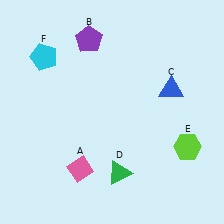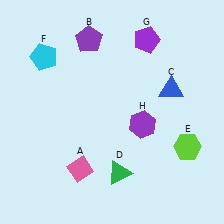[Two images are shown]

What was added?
A purple pentagon (G), a purple hexagon (H) were added in Image 2.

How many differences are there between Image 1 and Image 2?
There are 2 differences between the two images.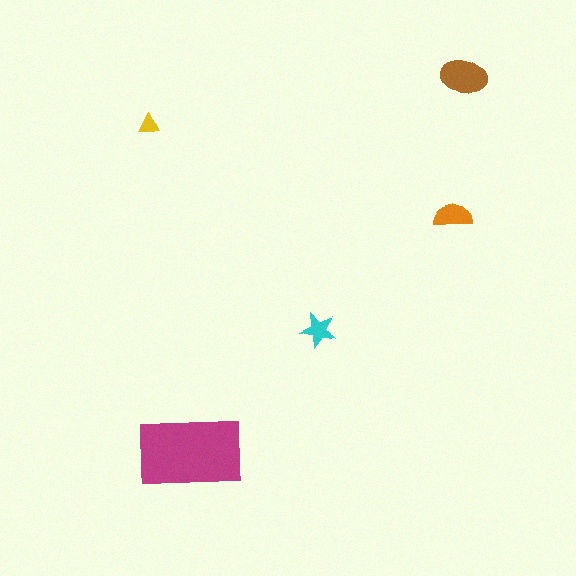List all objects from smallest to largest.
The yellow triangle, the cyan star, the orange semicircle, the brown ellipse, the magenta rectangle.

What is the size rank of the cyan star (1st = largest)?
4th.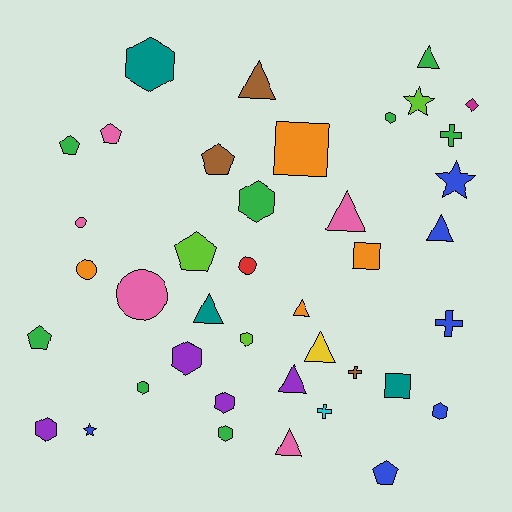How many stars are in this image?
There are 3 stars.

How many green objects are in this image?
There are 8 green objects.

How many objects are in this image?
There are 40 objects.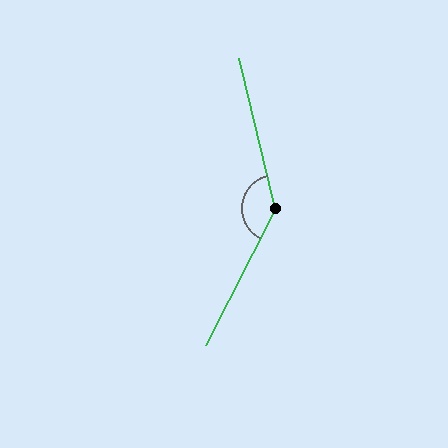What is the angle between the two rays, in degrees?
Approximately 140 degrees.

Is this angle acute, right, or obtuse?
It is obtuse.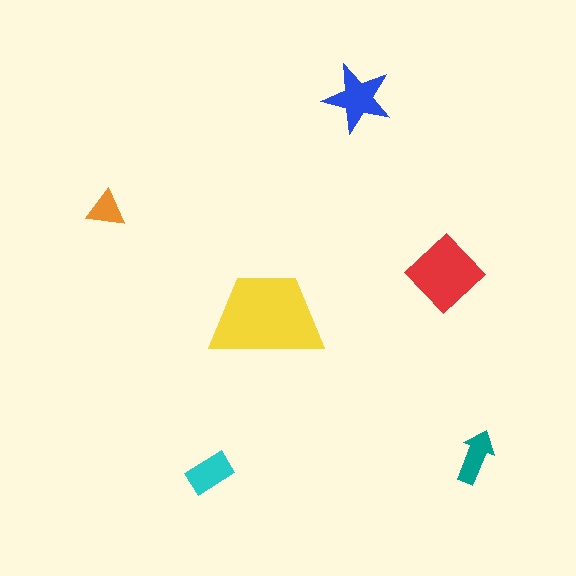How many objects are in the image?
There are 6 objects in the image.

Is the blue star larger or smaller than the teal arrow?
Larger.